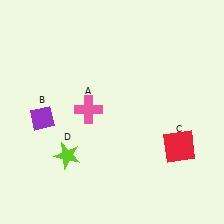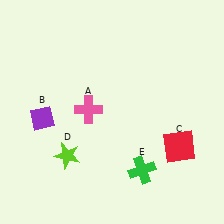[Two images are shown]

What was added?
A green cross (E) was added in Image 2.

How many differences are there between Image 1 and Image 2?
There is 1 difference between the two images.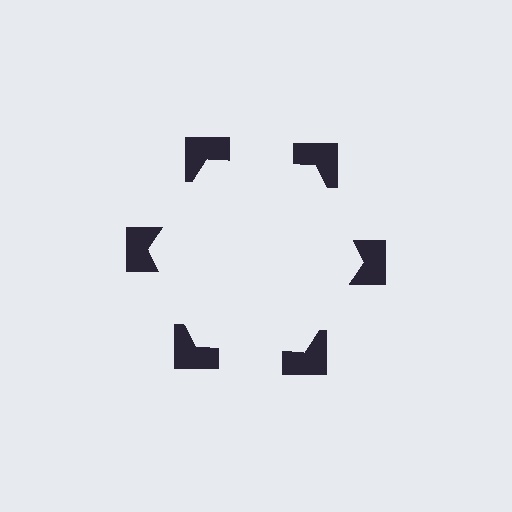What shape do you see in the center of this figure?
An illusory hexagon — its edges are inferred from the aligned wedge cuts in the notched squares, not physically drawn.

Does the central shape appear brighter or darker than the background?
It typically appears slightly brighter than the background, even though no actual brightness change is drawn.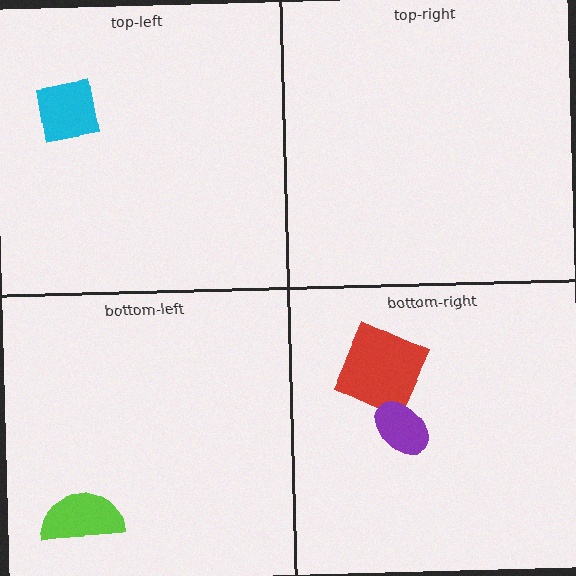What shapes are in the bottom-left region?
The lime semicircle.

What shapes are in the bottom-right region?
The red square, the purple ellipse.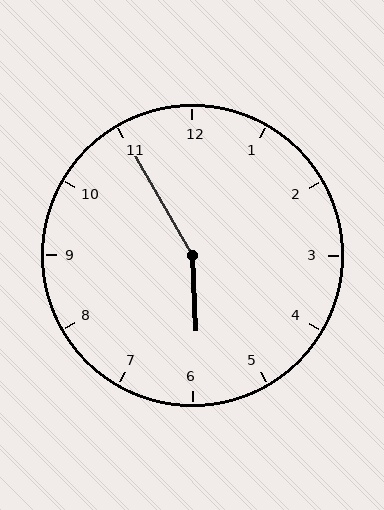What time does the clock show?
5:55.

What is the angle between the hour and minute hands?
Approximately 152 degrees.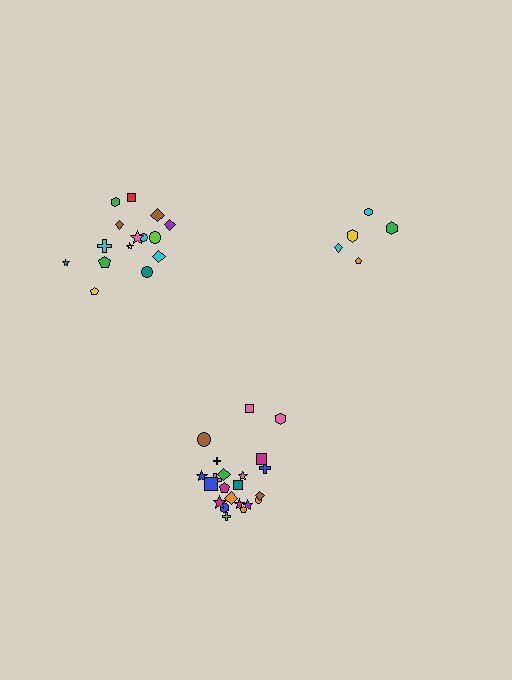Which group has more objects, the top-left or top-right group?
The top-left group.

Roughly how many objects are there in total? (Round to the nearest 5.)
Roughly 40 objects in total.